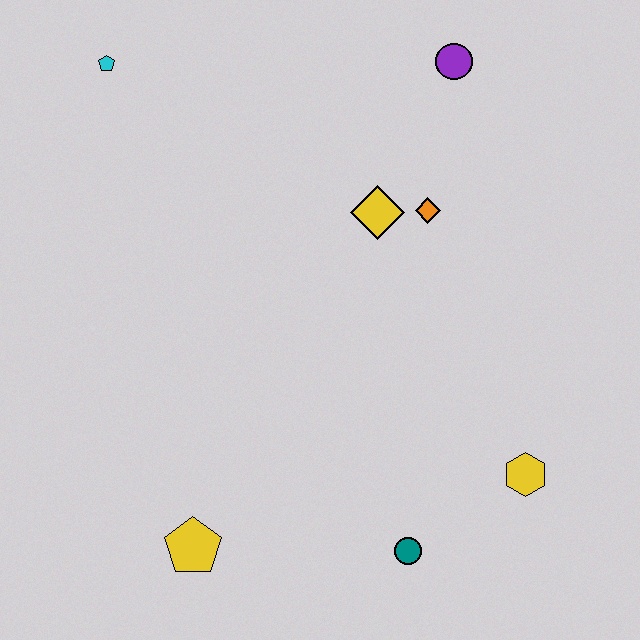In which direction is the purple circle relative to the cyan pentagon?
The purple circle is to the right of the cyan pentagon.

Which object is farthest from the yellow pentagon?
The purple circle is farthest from the yellow pentagon.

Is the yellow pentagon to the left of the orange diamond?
Yes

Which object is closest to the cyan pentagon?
The yellow diamond is closest to the cyan pentagon.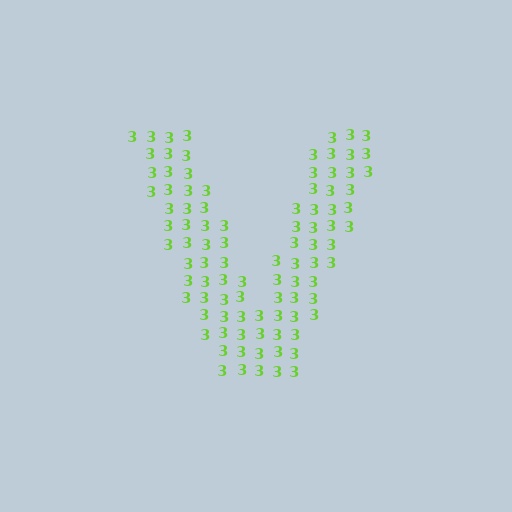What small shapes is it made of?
It is made of small digit 3's.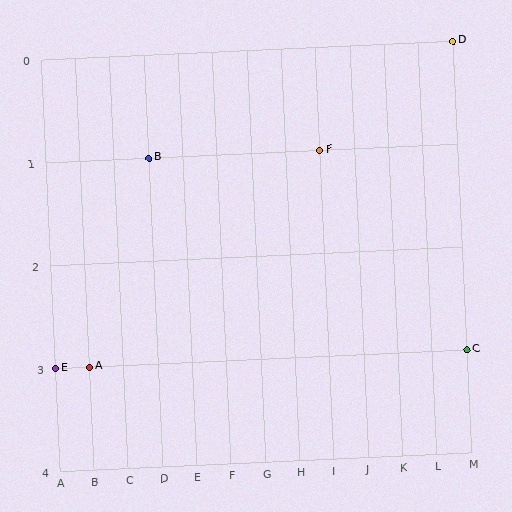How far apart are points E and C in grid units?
Points E and C are 12 columns apart.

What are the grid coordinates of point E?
Point E is at grid coordinates (A, 3).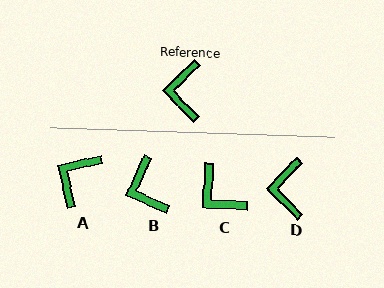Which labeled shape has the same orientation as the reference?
D.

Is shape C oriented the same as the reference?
No, it is off by about 43 degrees.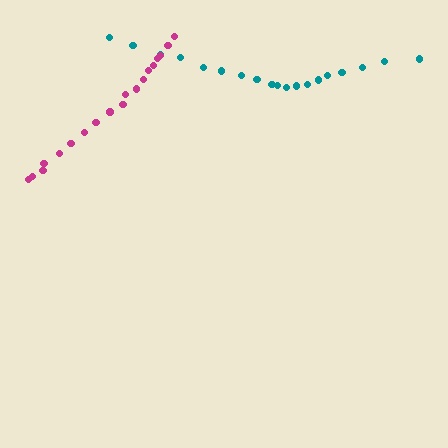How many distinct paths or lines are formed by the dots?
There are 2 distinct paths.